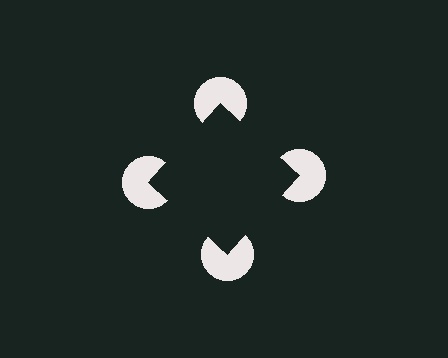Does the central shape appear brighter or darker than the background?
It typically appears slightly darker than the background, even though no actual brightness change is drawn.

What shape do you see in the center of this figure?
An illusory square — its edges are inferred from the aligned wedge cuts in the pac-man discs, not physically drawn.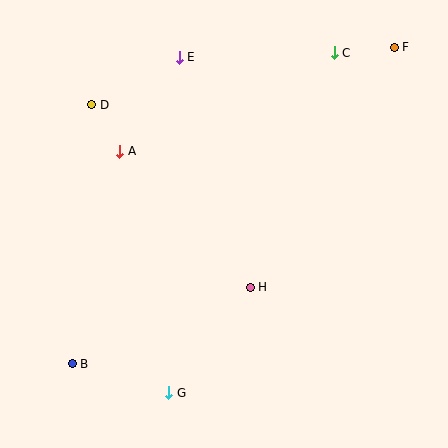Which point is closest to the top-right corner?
Point F is closest to the top-right corner.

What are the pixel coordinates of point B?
Point B is at (72, 364).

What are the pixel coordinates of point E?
Point E is at (179, 57).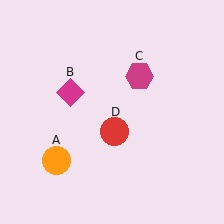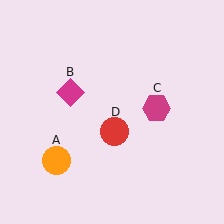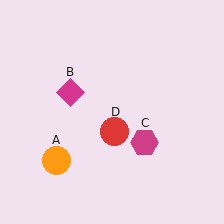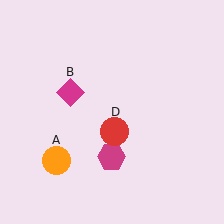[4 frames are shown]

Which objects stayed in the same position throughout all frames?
Orange circle (object A) and magenta diamond (object B) and red circle (object D) remained stationary.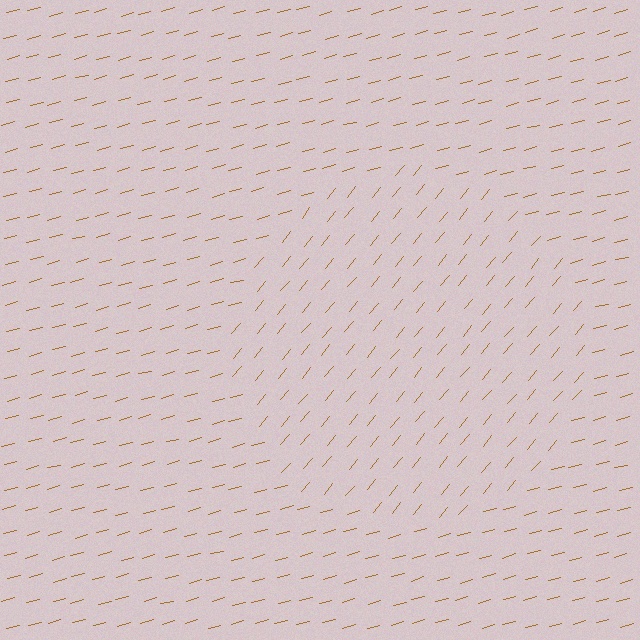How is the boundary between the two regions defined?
The boundary is defined purely by a change in line orientation (approximately 34 degrees difference). All lines are the same color and thickness.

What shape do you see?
I see a circle.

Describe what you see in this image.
The image is filled with small brown line segments. A circle region in the image has lines oriented differently from the surrounding lines, creating a visible texture boundary.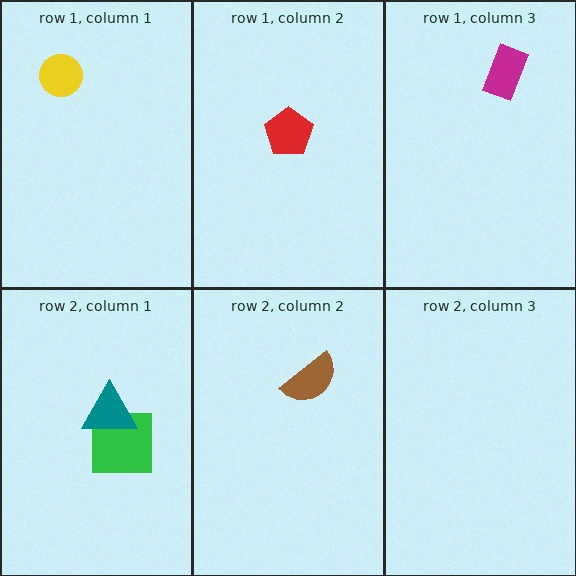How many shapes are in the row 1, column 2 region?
1.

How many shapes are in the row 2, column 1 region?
2.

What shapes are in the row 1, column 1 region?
The yellow circle.